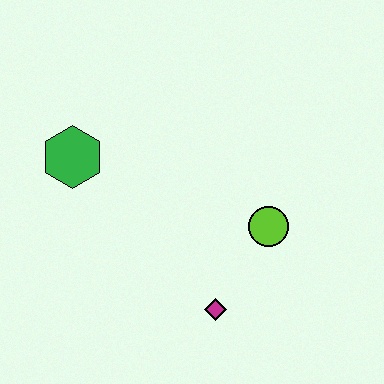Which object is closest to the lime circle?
The magenta diamond is closest to the lime circle.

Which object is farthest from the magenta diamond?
The green hexagon is farthest from the magenta diamond.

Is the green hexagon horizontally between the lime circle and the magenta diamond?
No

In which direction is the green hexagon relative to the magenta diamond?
The green hexagon is above the magenta diamond.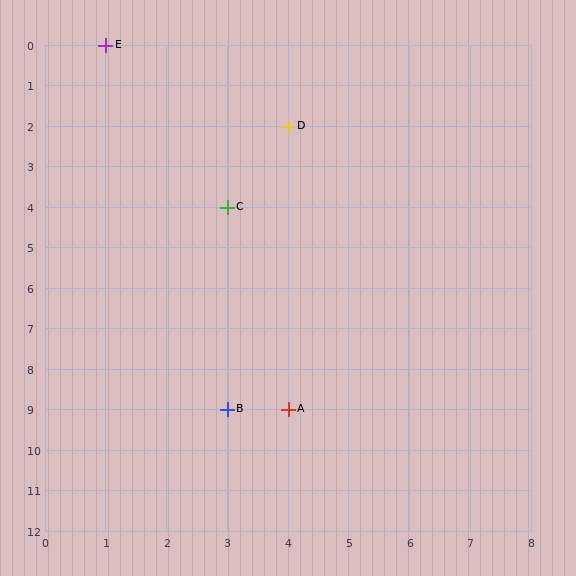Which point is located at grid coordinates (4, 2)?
Point D is at (4, 2).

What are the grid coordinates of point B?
Point B is at grid coordinates (3, 9).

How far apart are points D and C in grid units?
Points D and C are 1 column and 2 rows apart (about 2.2 grid units diagonally).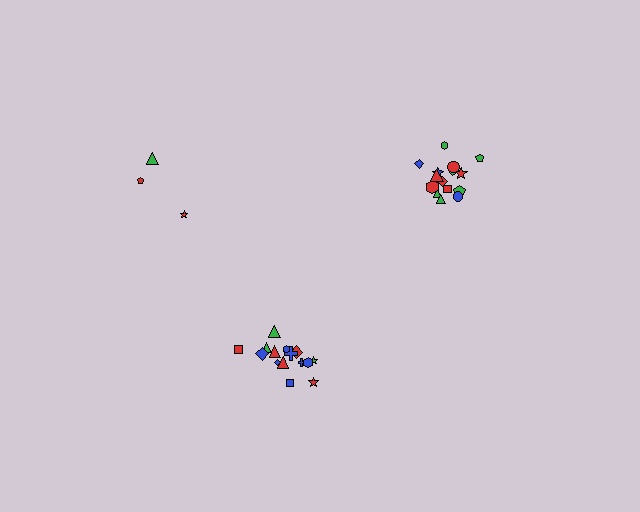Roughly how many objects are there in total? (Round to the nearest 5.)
Roughly 35 objects in total.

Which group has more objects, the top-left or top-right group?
The top-right group.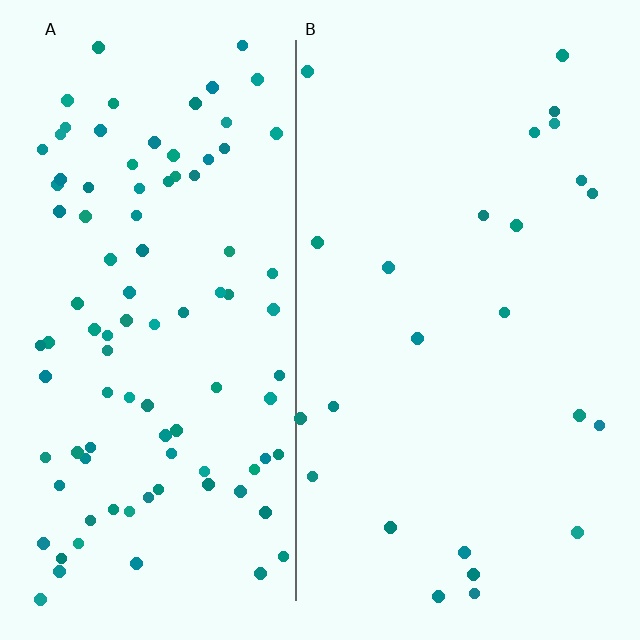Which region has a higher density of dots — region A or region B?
A (the left).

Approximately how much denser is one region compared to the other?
Approximately 4.0× — region A over region B.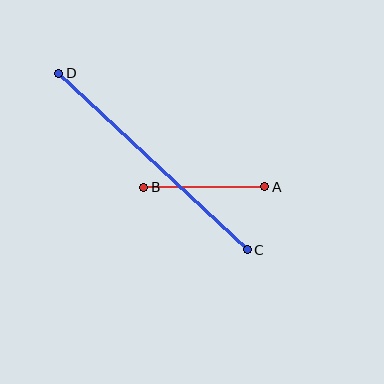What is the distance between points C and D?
The distance is approximately 259 pixels.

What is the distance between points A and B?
The distance is approximately 121 pixels.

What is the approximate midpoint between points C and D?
The midpoint is at approximately (153, 161) pixels.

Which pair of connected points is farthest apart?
Points C and D are farthest apart.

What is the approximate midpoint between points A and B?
The midpoint is at approximately (204, 187) pixels.